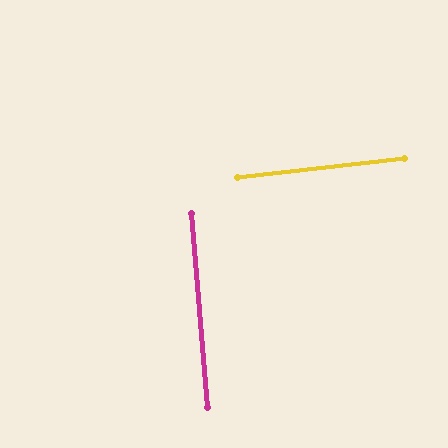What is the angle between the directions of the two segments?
Approximately 88 degrees.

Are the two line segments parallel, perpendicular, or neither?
Perpendicular — they meet at approximately 88°.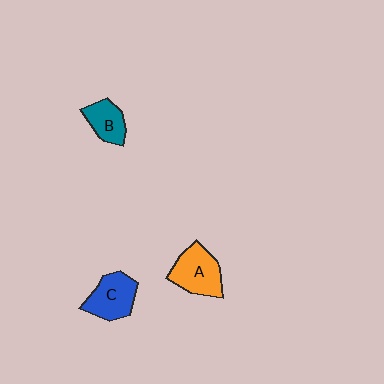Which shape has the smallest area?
Shape B (teal).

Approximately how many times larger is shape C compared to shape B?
Approximately 1.4 times.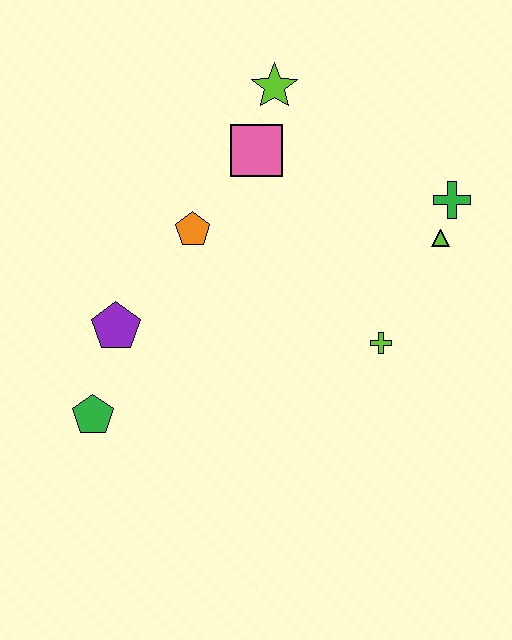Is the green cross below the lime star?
Yes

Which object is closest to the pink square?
The lime star is closest to the pink square.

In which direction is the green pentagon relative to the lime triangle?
The green pentagon is to the left of the lime triangle.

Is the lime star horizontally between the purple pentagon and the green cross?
Yes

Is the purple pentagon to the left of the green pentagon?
No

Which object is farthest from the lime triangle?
The green pentagon is farthest from the lime triangle.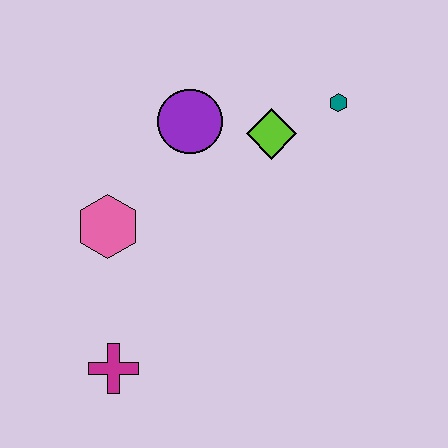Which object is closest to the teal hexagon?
The lime diamond is closest to the teal hexagon.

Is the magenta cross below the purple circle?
Yes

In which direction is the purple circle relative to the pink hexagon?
The purple circle is above the pink hexagon.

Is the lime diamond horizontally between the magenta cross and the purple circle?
No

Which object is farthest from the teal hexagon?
The magenta cross is farthest from the teal hexagon.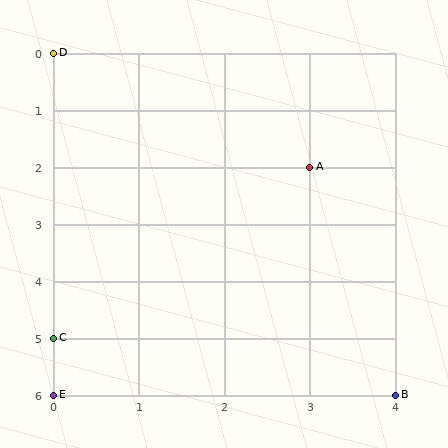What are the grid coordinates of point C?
Point C is at grid coordinates (0, 5).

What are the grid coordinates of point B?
Point B is at grid coordinates (4, 6).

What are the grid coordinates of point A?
Point A is at grid coordinates (3, 2).